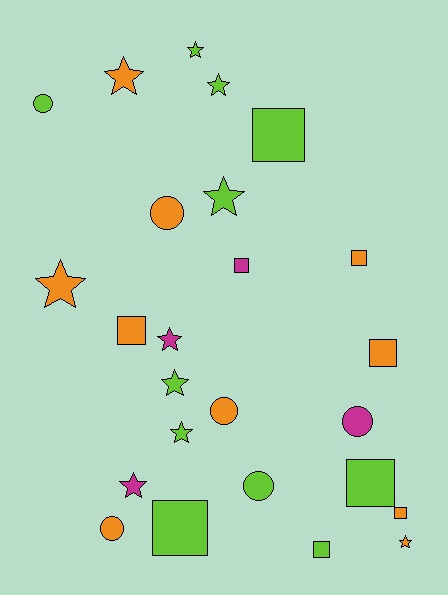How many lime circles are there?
There are 2 lime circles.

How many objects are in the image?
There are 25 objects.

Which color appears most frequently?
Lime, with 11 objects.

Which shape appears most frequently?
Star, with 10 objects.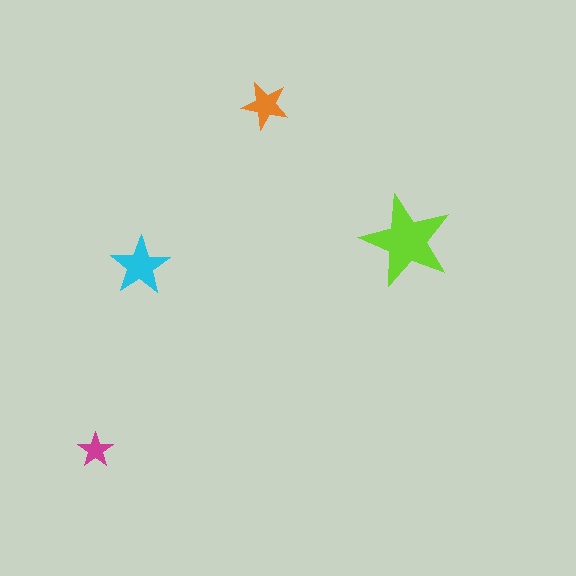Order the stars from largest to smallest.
the lime one, the cyan one, the orange one, the magenta one.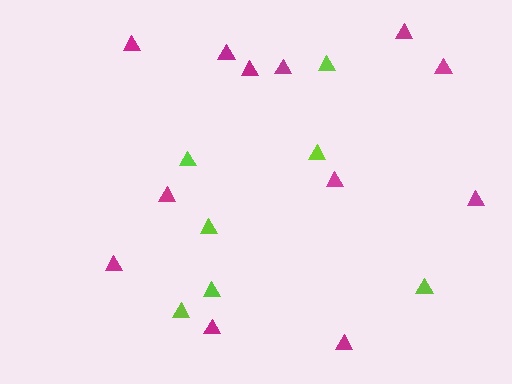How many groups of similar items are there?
There are 2 groups: one group of lime triangles (7) and one group of magenta triangles (12).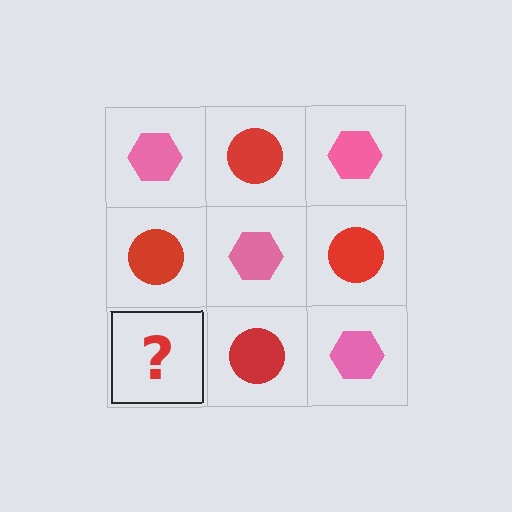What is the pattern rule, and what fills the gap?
The rule is that it alternates pink hexagon and red circle in a checkerboard pattern. The gap should be filled with a pink hexagon.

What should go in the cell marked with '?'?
The missing cell should contain a pink hexagon.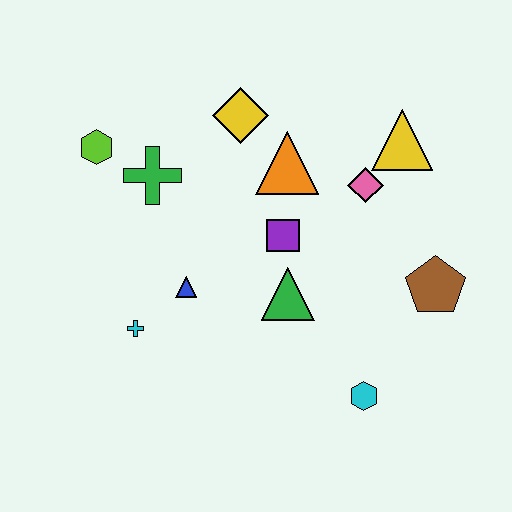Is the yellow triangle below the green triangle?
No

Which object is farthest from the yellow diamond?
The cyan hexagon is farthest from the yellow diamond.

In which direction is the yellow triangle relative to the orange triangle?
The yellow triangle is to the right of the orange triangle.